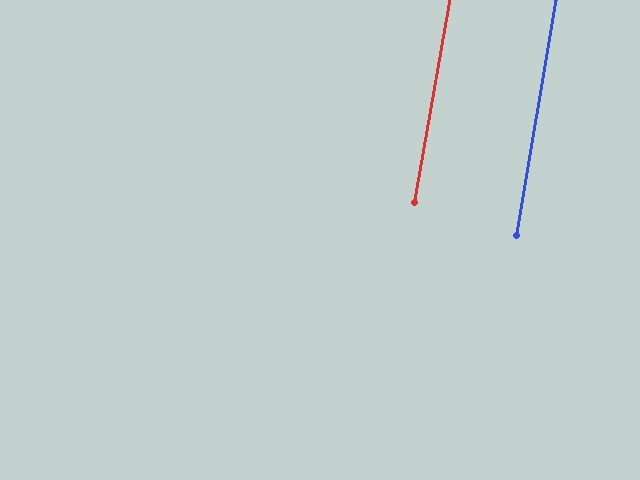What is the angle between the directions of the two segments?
Approximately 0 degrees.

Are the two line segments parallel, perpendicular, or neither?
Parallel — their directions differ by only 0.4°.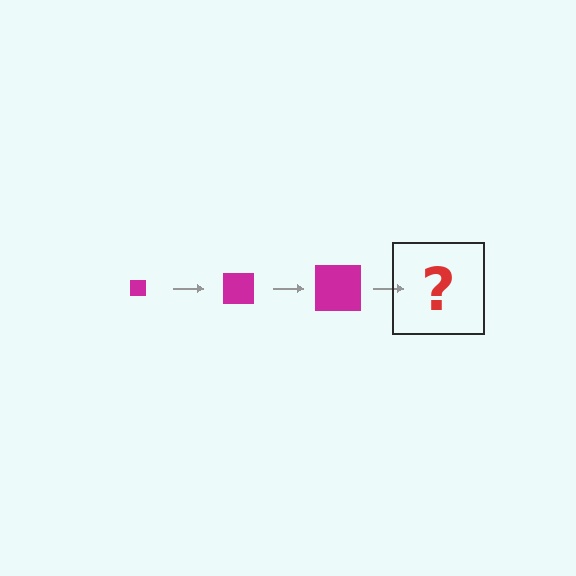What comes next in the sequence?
The next element should be a magenta square, larger than the previous one.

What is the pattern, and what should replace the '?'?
The pattern is that the square gets progressively larger each step. The '?' should be a magenta square, larger than the previous one.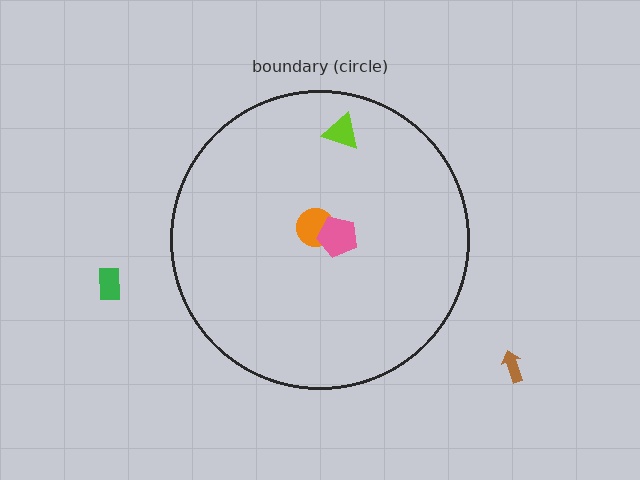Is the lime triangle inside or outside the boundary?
Inside.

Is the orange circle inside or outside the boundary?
Inside.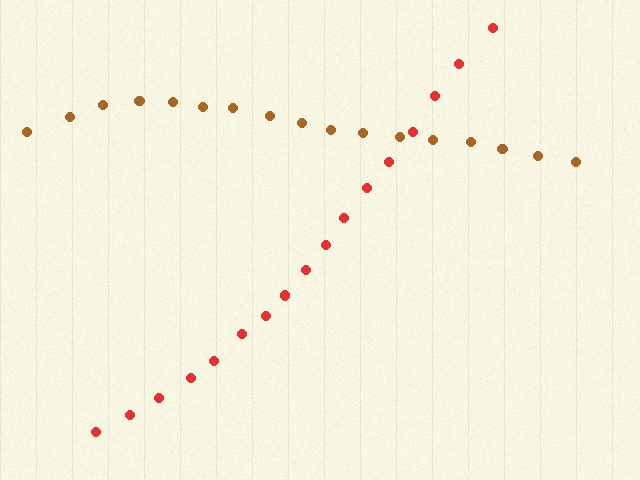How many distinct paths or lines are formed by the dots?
There are 2 distinct paths.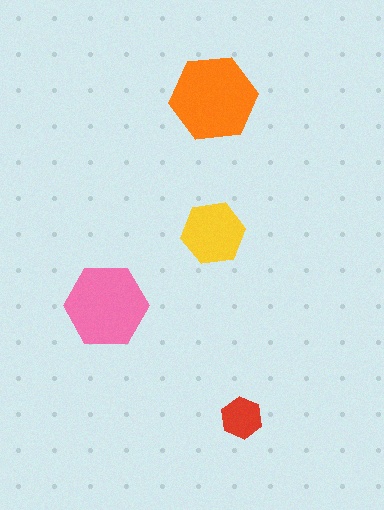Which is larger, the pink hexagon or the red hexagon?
The pink one.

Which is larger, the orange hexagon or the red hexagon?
The orange one.